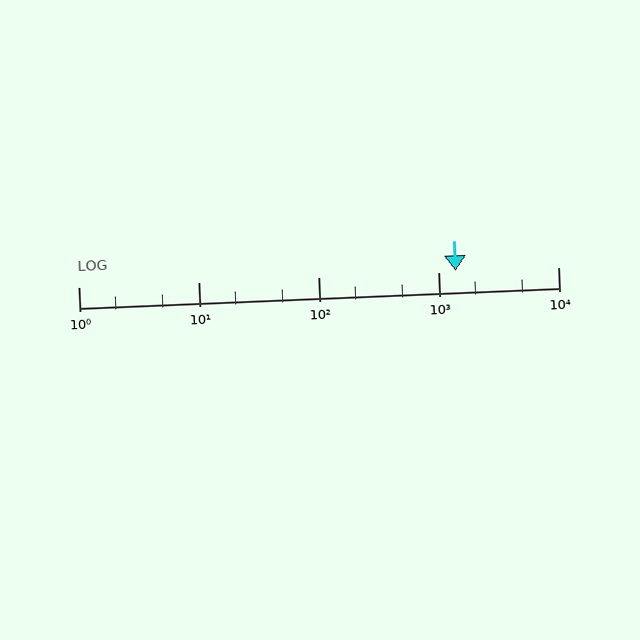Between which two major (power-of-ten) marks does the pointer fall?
The pointer is between 1000 and 10000.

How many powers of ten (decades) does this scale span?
The scale spans 4 decades, from 1 to 10000.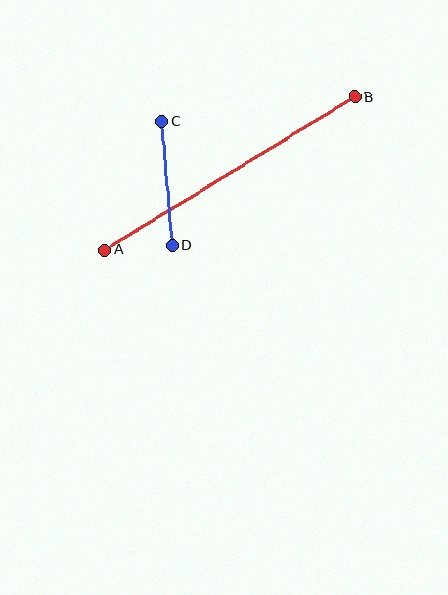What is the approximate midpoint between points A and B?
The midpoint is at approximately (230, 173) pixels.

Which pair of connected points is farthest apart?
Points A and B are farthest apart.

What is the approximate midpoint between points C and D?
The midpoint is at approximately (167, 183) pixels.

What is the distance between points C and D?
The distance is approximately 124 pixels.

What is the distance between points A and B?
The distance is approximately 293 pixels.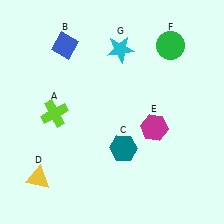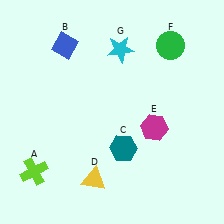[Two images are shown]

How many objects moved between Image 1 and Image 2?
2 objects moved between the two images.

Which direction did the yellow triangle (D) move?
The yellow triangle (D) moved right.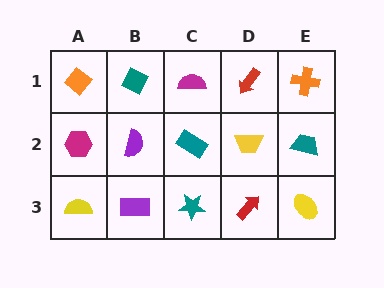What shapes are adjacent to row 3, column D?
A yellow trapezoid (row 2, column D), a teal star (row 3, column C), a yellow ellipse (row 3, column E).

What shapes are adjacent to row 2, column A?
An orange diamond (row 1, column A), a yellow semicircle (row 3, column A), a purple semicircle (row 2, column B).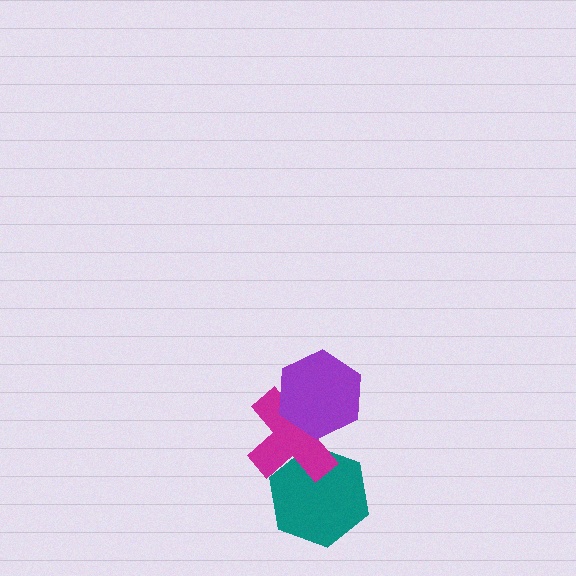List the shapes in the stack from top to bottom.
From top to bottom: the purple hexagon, the magenta cross, the teal hexagon.